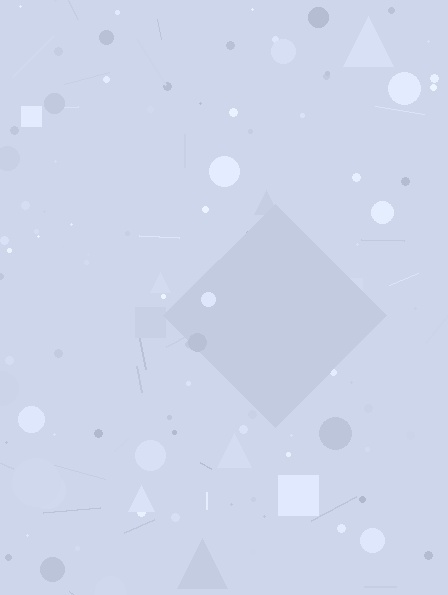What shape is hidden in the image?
A diamond is hidden in the image.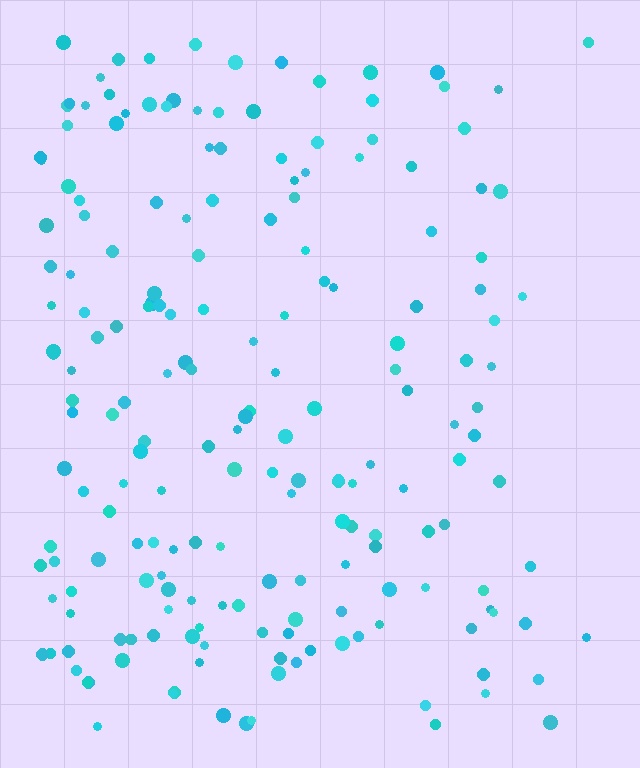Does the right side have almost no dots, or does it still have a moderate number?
Still a moderate number, just noticeably fewer than the left.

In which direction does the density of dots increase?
From right to left, with the left side densest.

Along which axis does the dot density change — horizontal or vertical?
Horizontal.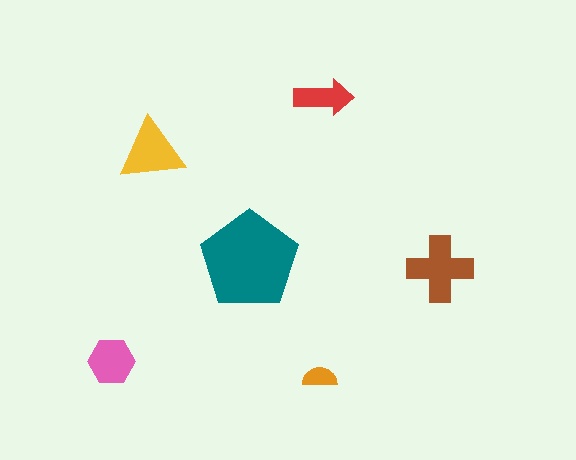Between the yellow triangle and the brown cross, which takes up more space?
The brown cross.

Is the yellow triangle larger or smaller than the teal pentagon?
Smaller.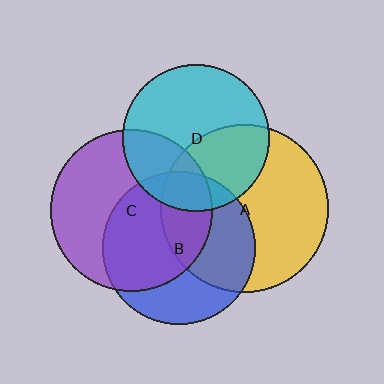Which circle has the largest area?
Circle A (yellow).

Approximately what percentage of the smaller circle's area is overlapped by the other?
Approximately 55%.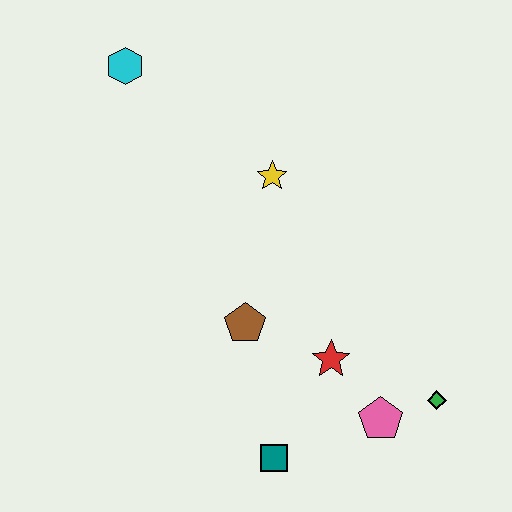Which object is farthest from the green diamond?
The cyan hexagon is farthest from the green diamond.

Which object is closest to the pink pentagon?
The green diamond is closest to the pink pentagon.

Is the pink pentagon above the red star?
No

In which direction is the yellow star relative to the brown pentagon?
The yellow star is above the brown pentagon.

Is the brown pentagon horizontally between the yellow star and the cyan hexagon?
Yes